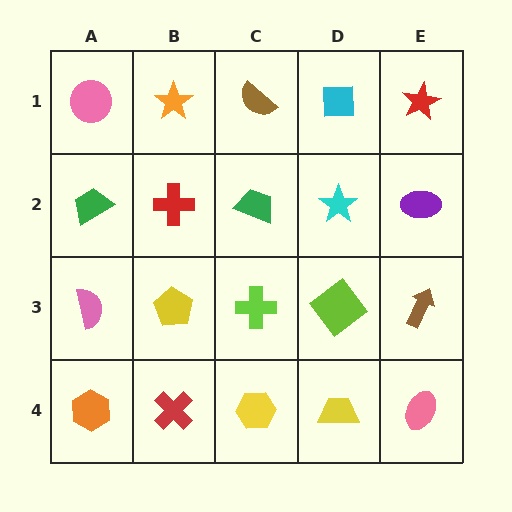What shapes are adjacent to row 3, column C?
A green trapezoid (row 2, column C), a yellow hexagon (row 4, column C), a yellow pentagon (row 3, column B), a lime diamond (row 3, column D).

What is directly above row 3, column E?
A purple ellipse.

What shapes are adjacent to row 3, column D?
A cyan star (row 2, column D), a yellow trapezoid (row 4, column D), a lime cross (row 3, column C), a brown arrow (row 3, column E).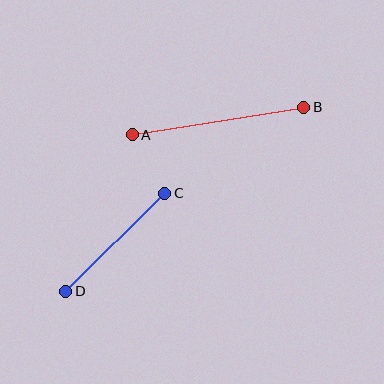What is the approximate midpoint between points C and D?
The midpoint is at approximately (115, 242) pixels.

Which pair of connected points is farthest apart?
Points A and B are farthest apart.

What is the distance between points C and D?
The distance is approximately 139 pixels.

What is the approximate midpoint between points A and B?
The midpoint is at approximately (218, 121) pixels.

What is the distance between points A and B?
The distance is approximately 174 pixels.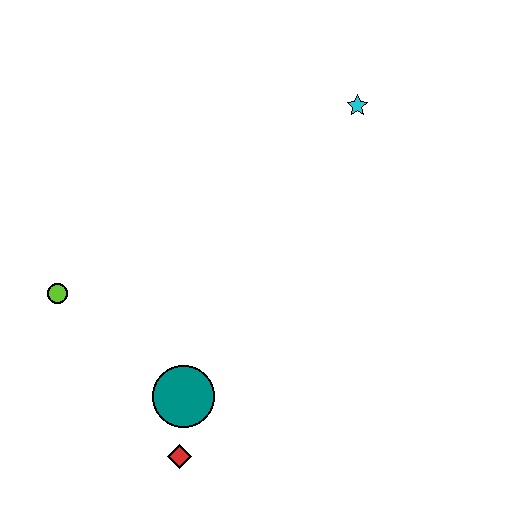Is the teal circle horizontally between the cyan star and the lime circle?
Yes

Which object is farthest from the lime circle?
The cyan star is farthest from the lime circle.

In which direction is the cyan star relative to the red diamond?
The cyan star is above the red diamond.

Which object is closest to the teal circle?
The red diamond is closest to the teal circle.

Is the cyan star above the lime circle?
Yes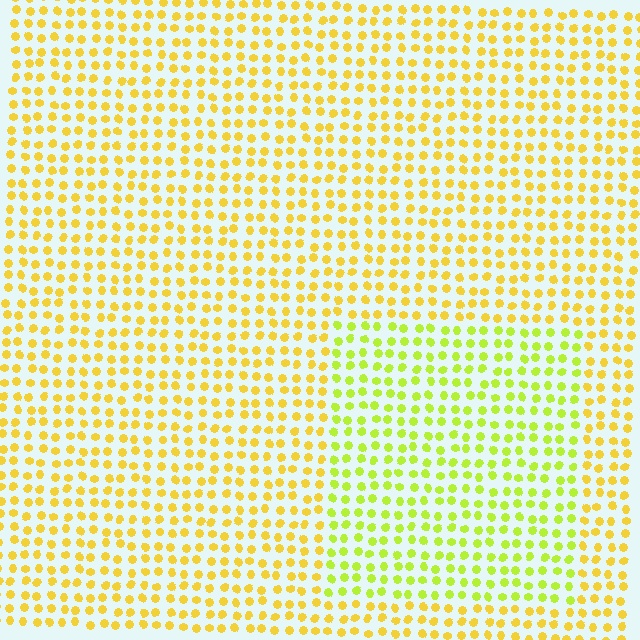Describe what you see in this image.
The image is filled with small yellow elements in a uniform arrangement. A rectangle-shaped region is visible where the elements are tinted to a slightly different hue, forming a subtle color boundary.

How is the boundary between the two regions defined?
The boundary is defined purely by a slight shift in hue (about 30 degrees). Spacing, size, and orientation are identical on both sides.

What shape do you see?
I see a rectangle.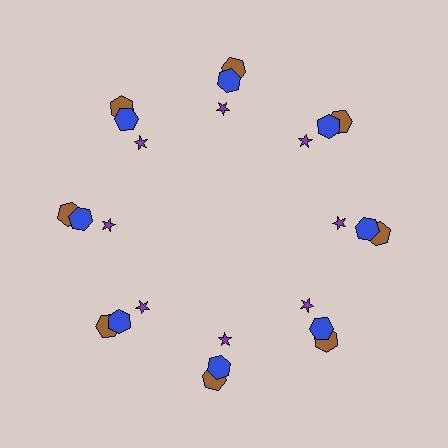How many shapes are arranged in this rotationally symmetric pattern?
There are 24 shapes, arranged in 8 groups of 3.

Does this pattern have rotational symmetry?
Yes, this pattern has 8-fold rotational symmetry. It looks the same after rotating 45 degrees around the center.